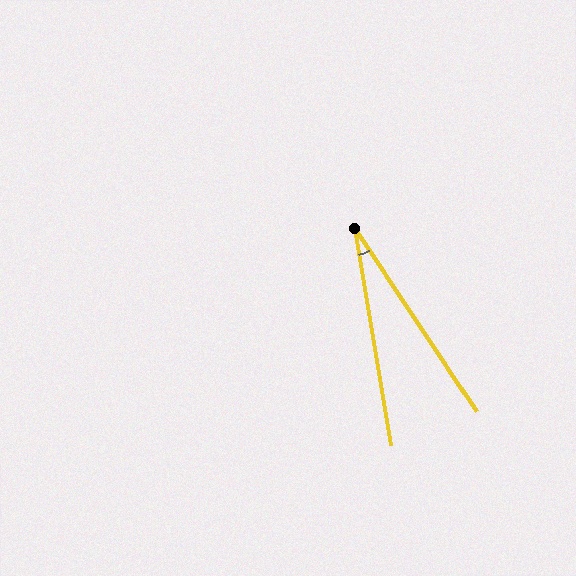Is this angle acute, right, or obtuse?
It is acute.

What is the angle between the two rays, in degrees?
Approximately 24 degrees.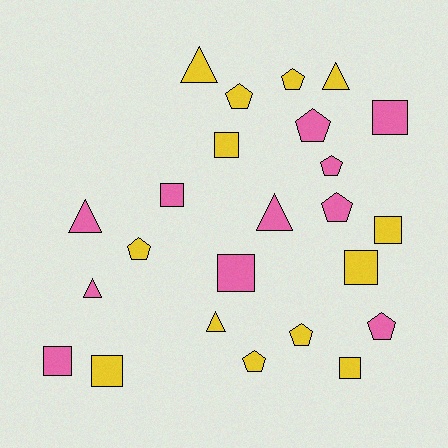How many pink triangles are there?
There are 3 pink triangles.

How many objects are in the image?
There are 24 objects.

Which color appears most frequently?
Yellow, with 13 objects.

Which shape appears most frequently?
Square, with 9 objects.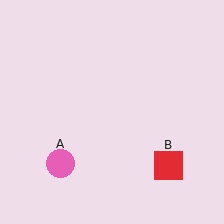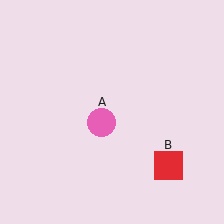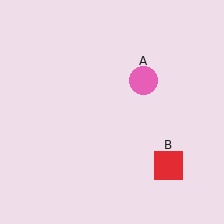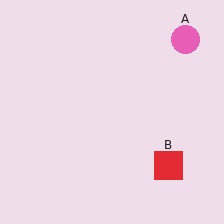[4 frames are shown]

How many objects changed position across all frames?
1 object changed position: pink circle (object A).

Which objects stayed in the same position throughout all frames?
Red square (object B) remained stationary.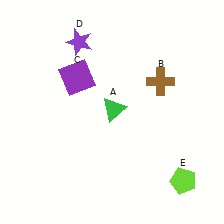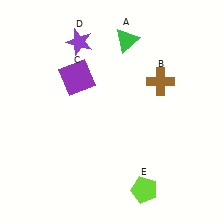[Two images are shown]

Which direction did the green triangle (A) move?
The green triangle (A) moved up.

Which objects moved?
The objects that moved are: the green triangle (A), the lime pentagon (E).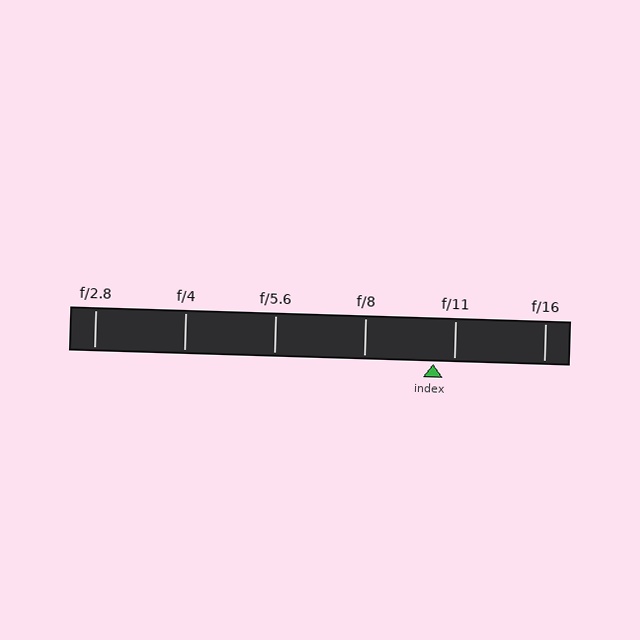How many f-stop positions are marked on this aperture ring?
There are 6 f-stop positions marked.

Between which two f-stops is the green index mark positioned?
The index mark is between f/8 and f/11.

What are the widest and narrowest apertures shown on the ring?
The widest aperture shown is f/2.8 and the narrowest is f/16.